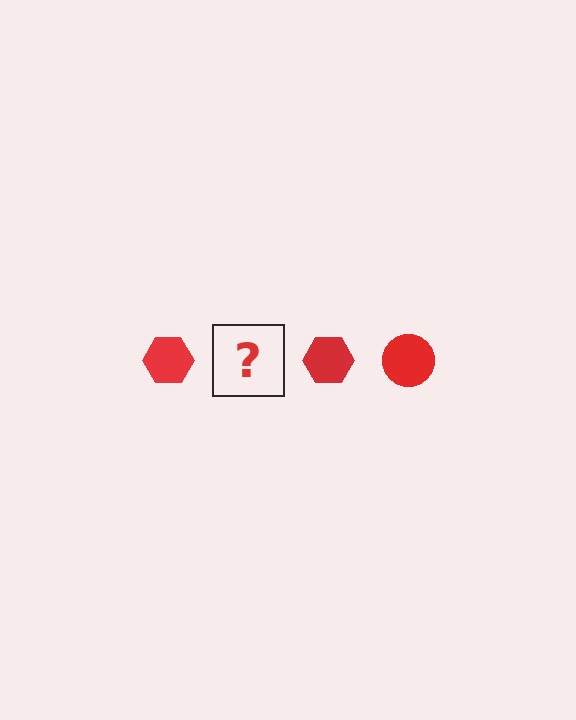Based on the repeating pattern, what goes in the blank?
The blank should be a red circle.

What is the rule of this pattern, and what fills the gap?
The rule is that the pattern cycles through hexagon, circle shapes in red. The gap should be filled with a red circle.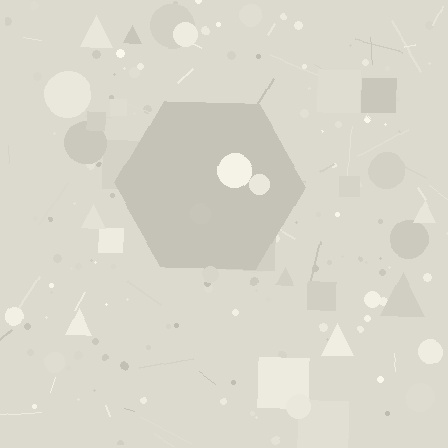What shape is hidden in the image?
A hexagon is hidden in the image.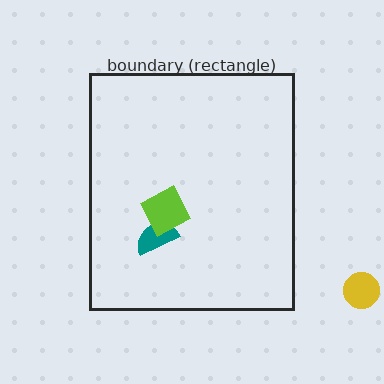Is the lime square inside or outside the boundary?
Inside.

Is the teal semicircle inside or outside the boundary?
Inside.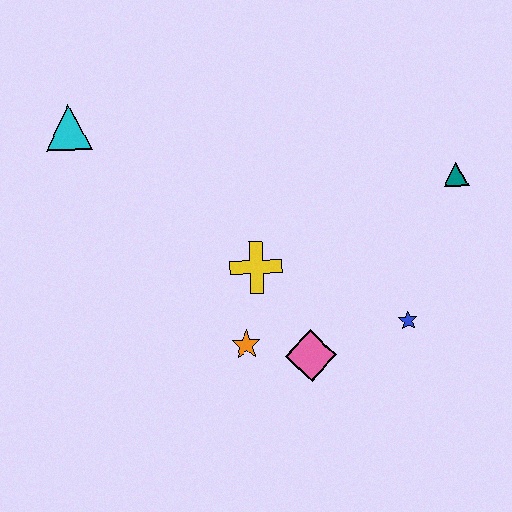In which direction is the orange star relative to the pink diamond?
The orange star is to the left of the pink diamond.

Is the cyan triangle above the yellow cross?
Yes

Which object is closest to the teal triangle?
The blue star is closest to the teal triangle.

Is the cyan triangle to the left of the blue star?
Yes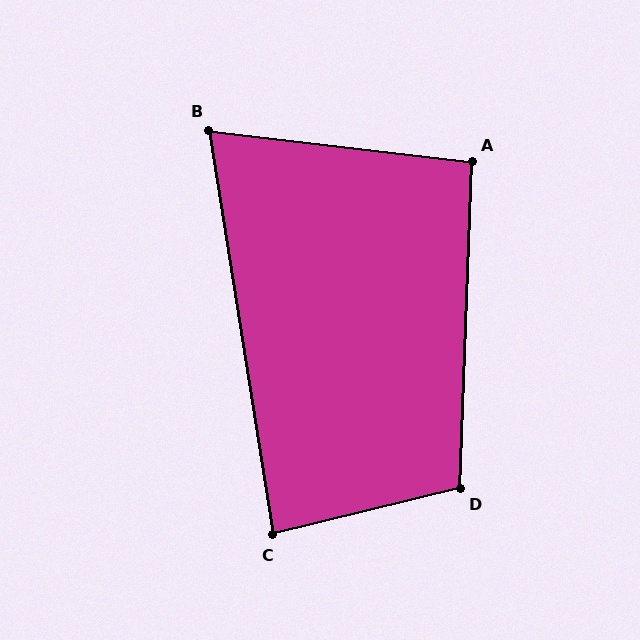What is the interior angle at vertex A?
Approximately 95 degrees (approximately right).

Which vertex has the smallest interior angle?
B, at approximately 74 degrees.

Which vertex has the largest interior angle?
D, at approximately 106 degrees.